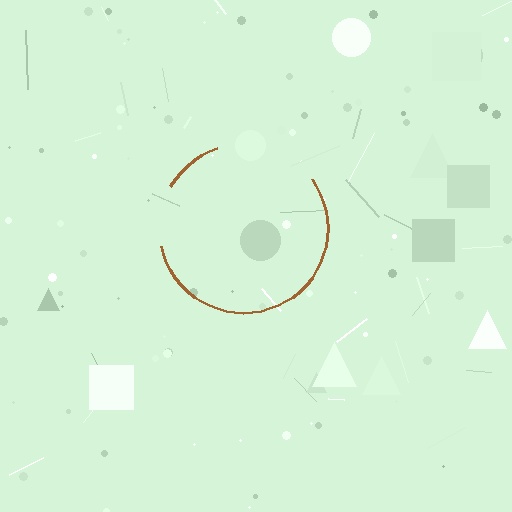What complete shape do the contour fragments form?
The contour fragments form a circle.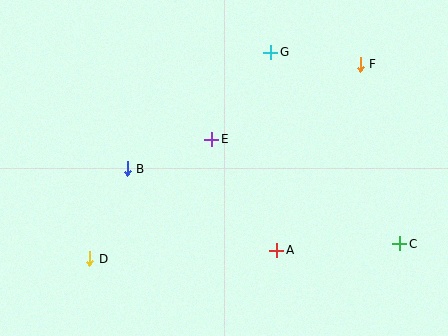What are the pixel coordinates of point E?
Point E is at (212, 139).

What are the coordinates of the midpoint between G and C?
The midpoint between G and C is at (335, 148).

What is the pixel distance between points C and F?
The distance between C and F is 184 pixels.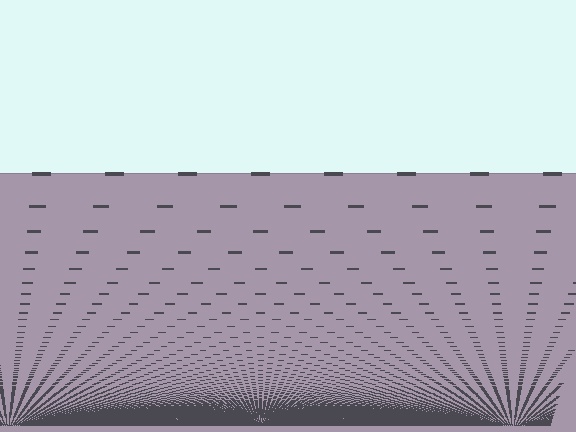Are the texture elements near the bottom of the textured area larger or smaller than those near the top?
Smaller. The gradient is inverted — elements near the bottom are smaller and denser.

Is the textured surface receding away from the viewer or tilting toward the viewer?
The surface appears to tilt toward the viewer. Texture elements get larger and sparser toward the top.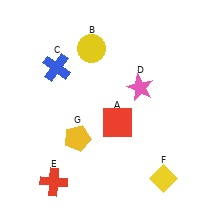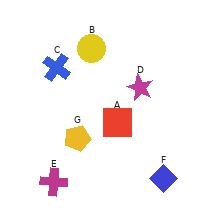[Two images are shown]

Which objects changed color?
D changed from pink to magenta. E changed from red to magenta. F changed from yellow to blue.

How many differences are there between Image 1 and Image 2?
There are 3 differences between the two images.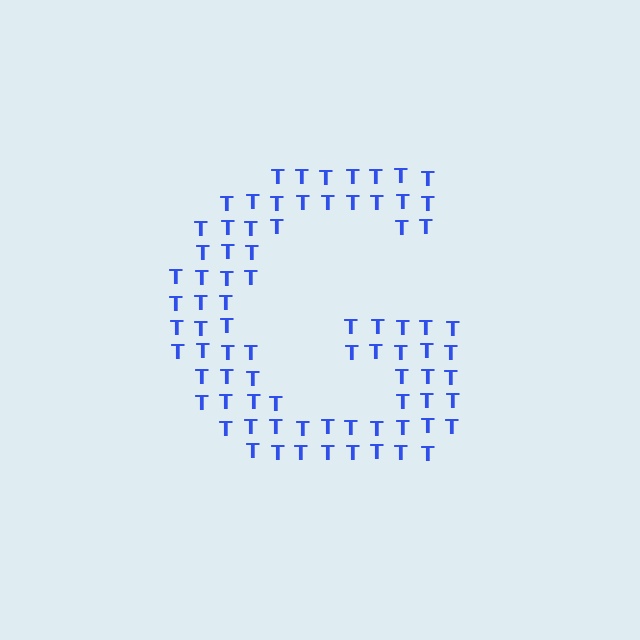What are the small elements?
The small elements are letter T's.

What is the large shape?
The large shape is the letter G.